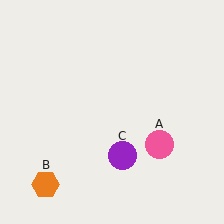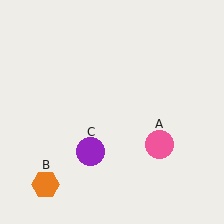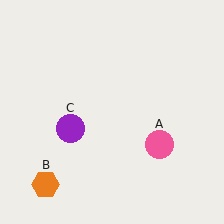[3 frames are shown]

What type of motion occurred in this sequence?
The purple circle (object C) rotated clockwise around the center of the scene.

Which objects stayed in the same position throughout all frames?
Pink circle (object A) and orange hexagon (object B) remained stationary.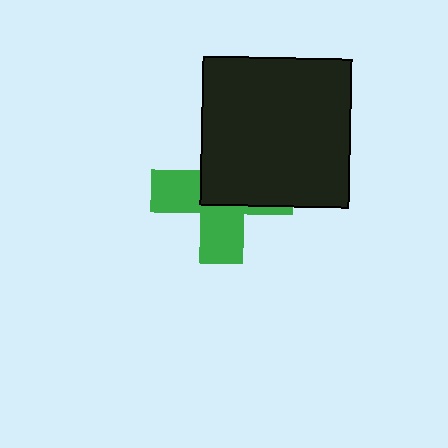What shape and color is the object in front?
The object in front is a black square.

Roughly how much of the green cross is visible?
About half of it is visible (roughly 48%).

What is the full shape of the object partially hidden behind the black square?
The partially hidden object is a green cross.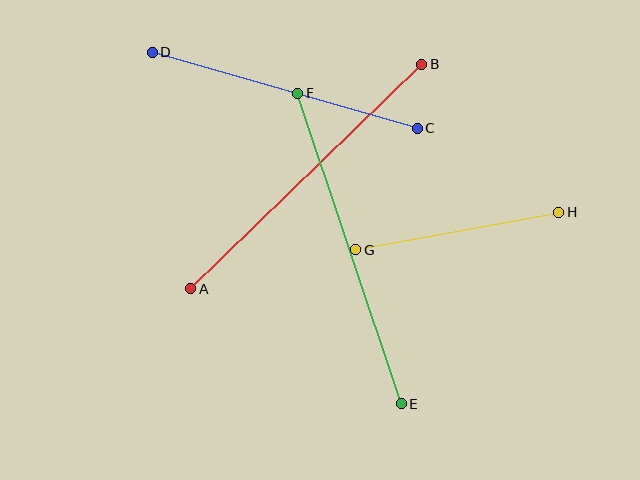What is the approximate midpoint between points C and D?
The midpoint is at approximately (285, 90) pixels.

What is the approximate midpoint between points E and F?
The midpoint is at approximately (350, 249) pixels.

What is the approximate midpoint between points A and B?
The midpoint is at approximately (306, 177) pixels.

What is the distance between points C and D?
The distance is approximately 276 pixels.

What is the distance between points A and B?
The distance is approximately 322 pixels.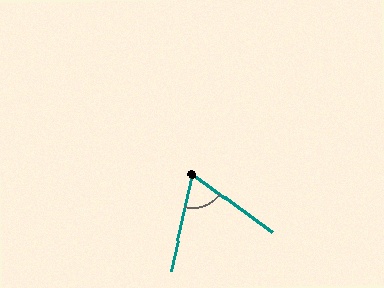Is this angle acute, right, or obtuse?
It is acute.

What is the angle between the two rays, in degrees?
Approximately 67 degrees.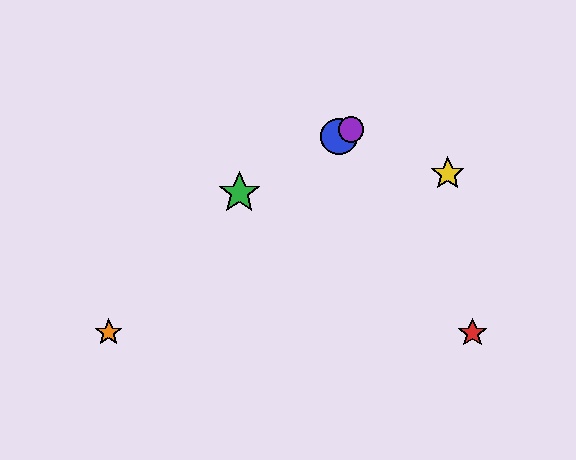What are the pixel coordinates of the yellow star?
The yellow star is at (448, 174).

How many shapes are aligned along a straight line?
3 shapes (the blue circle, the green star, the purple circle) are aligned along a straight line.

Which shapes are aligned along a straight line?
The blue circle, the green star, the purple circle are aligned along a straight line.